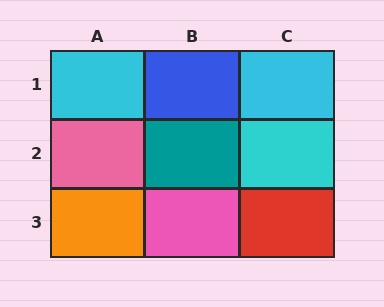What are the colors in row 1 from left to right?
Cyan, blue, cyan.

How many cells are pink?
2 cells are pink.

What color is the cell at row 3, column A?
Orange.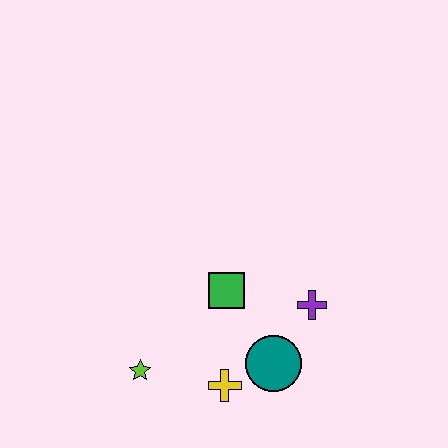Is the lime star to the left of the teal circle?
Yes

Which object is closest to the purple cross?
The teal circle is closest to the purple cross.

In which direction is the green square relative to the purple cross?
The green square is to the left of the purple cross.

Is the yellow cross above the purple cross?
No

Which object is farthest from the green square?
The lime star is farthest from the green square.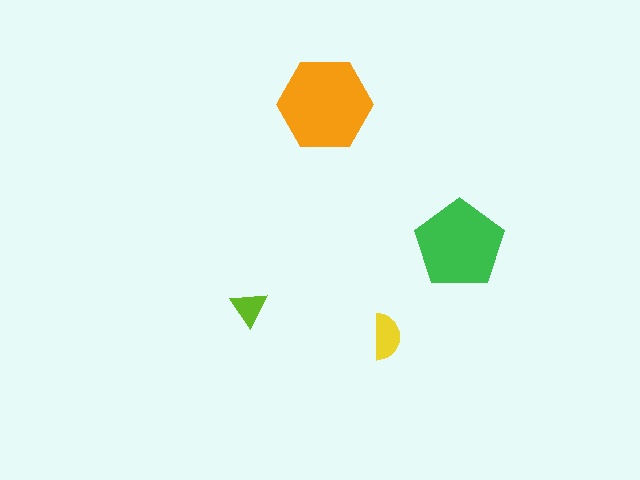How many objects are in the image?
There are 4 objects in the image.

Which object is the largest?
The orange hexagon.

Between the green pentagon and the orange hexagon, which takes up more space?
The orange hexagon.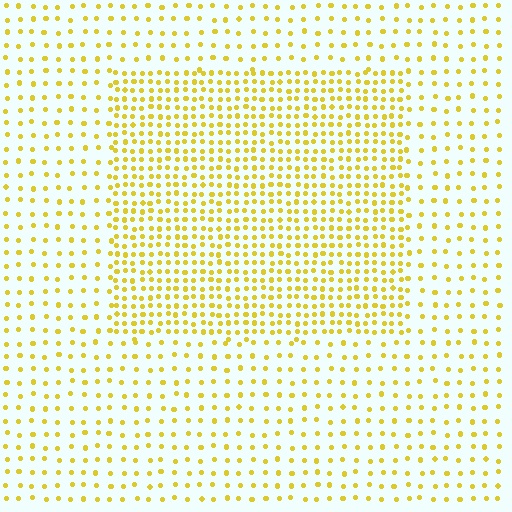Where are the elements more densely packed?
The elements are more densely packed inside the rectangle boundary.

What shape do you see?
I see a rectangle.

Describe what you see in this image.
The image contains small yellow elements arranged at two different densities. A rectangle-shaped region is visible where the elements are more densely packed than the surrounding area.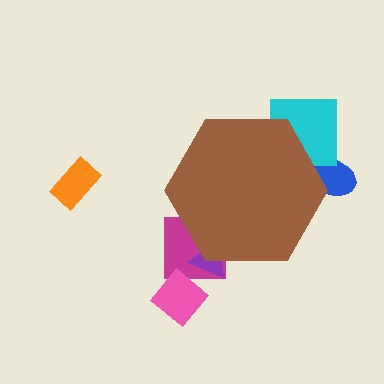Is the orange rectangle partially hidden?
No, the orange rectangle is fully visible.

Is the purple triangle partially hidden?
Yes, the purple triangle is partially hidden behind the brown hexagon.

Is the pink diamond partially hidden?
No, the pink diamond is fully visible.